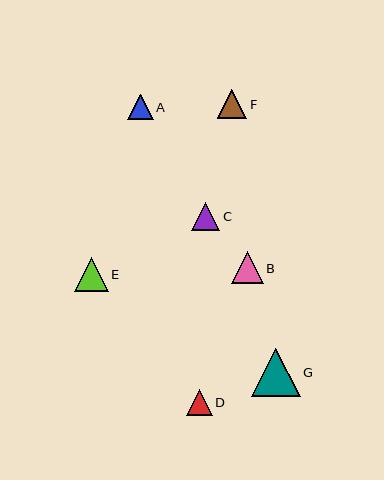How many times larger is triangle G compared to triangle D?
Triangle G is approximately 1.9 times the size of triangle D.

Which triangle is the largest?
Triangle G is the largest with a size of approximately 49 pixels.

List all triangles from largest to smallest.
From largest to smallest: G, E, B, F, C, D, A.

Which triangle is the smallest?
Triangle A is the smallest with a size of approximately 26 pixels.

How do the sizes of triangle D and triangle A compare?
Triangle D and triangle A are approximately the same size.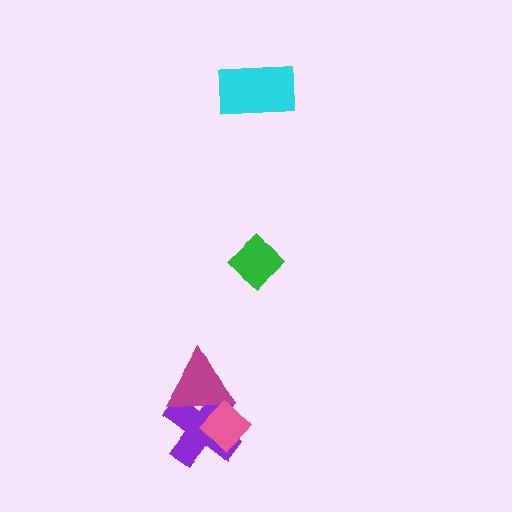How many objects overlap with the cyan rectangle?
0 objects overlap with the cyan rectangle.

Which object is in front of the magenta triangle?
The pink diamond is in front of the magenta triangle.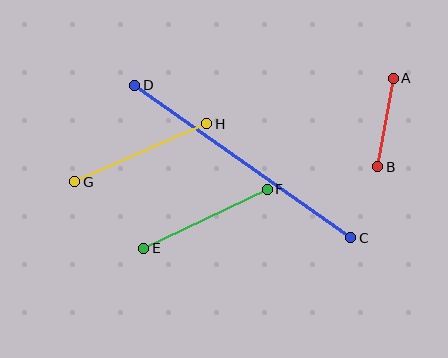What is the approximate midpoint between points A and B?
The midpoint is at approximately (385, 122) pixels.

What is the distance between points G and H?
The distance is approximately 144 pixels.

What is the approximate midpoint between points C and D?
The midpoint is at approximately (243, 161) pixels.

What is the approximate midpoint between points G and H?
The midpoint is at approximately (141, 153) pixels.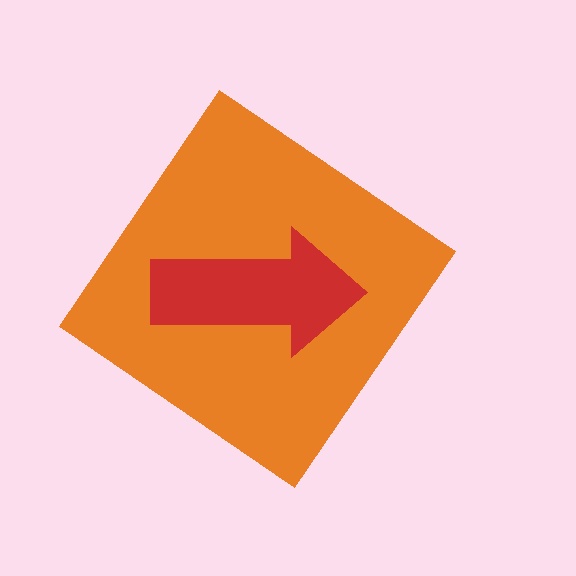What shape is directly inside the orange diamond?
The red arrow.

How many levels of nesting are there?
2.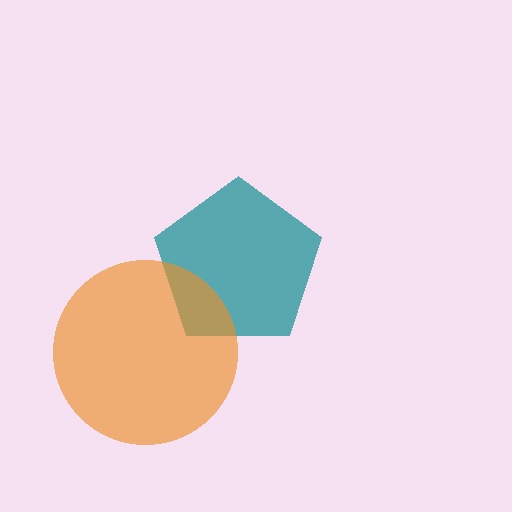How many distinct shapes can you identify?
There are 2 distinct shapes: a teal pentagon, an orange circle.